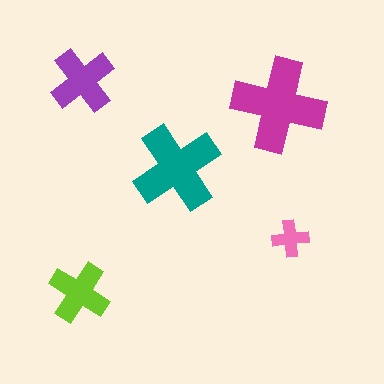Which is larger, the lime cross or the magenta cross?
The magenta one.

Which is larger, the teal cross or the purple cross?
The teal one.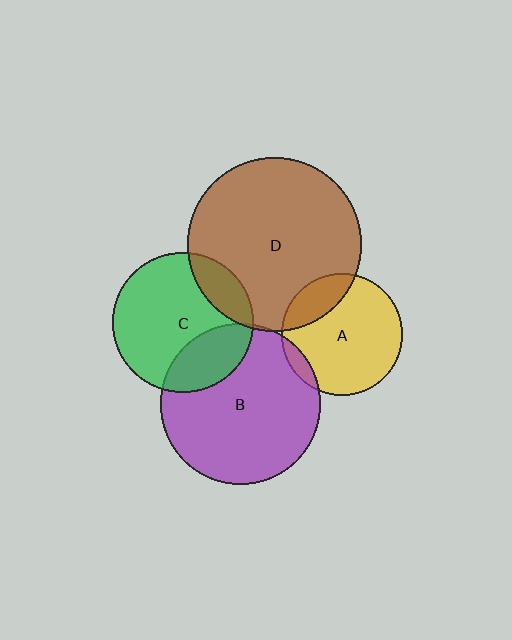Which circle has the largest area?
Circle D (brown).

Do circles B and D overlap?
Yes.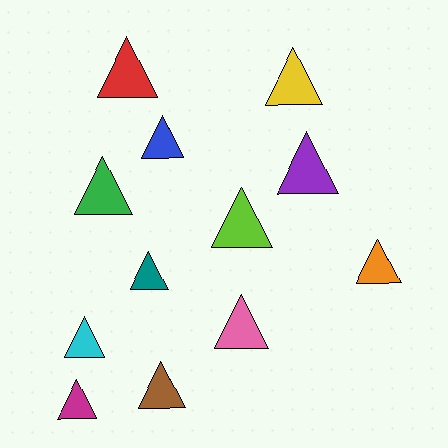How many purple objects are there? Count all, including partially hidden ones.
There is 1 purple object.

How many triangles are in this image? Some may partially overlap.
There are 12 triangles.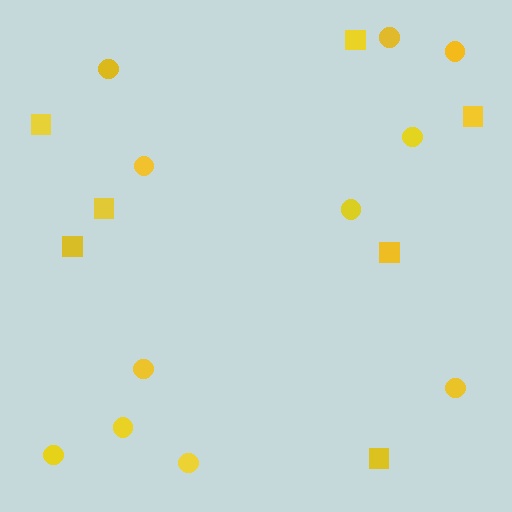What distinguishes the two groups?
There are 2 groups: one group of circles (11) and one group of squares (7).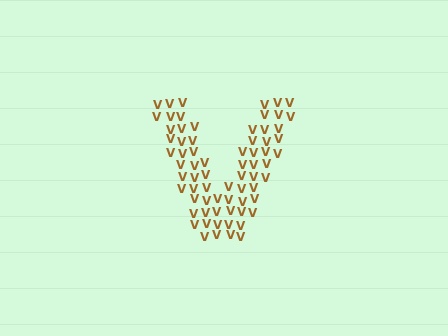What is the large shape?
The large shape is the letter V.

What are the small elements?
The small elements are letter V's.